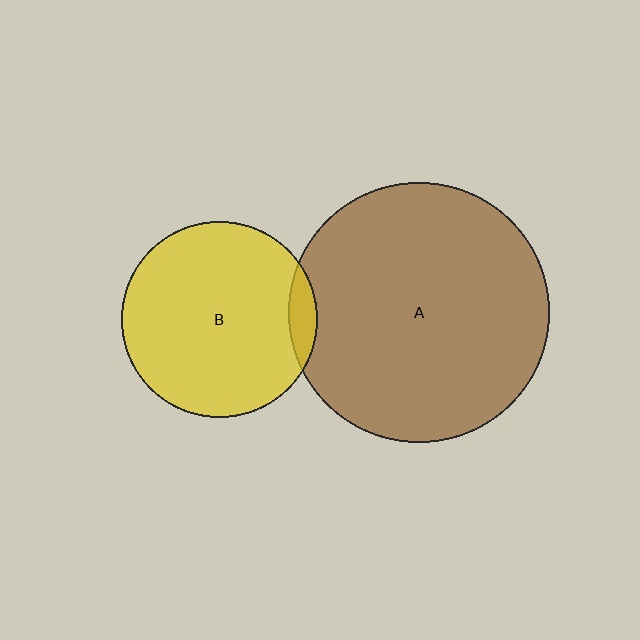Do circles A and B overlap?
Yes.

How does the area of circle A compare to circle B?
Approximately 1.8 times.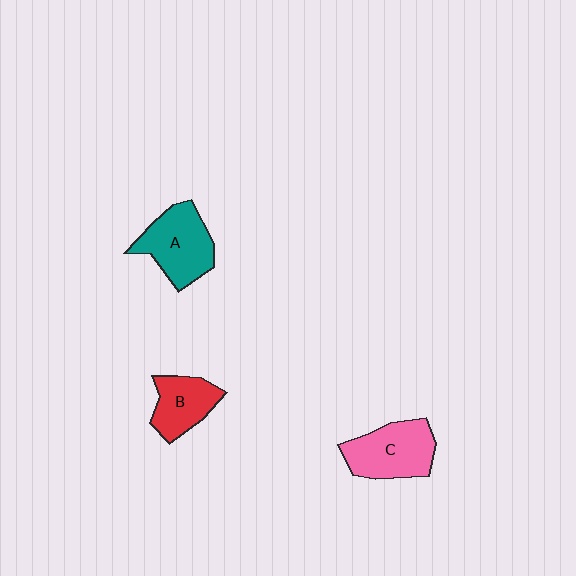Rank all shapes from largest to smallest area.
From largest to smallest: A (teal), C (pink), B (red).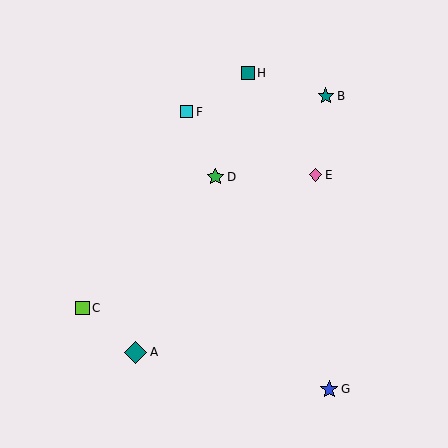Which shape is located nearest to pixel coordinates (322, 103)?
The teal star (labeled B) at (326, 96) is nearest to that location.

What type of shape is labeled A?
Shape A is a teal diamond.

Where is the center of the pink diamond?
The center of the pink diamond is at (316, 175).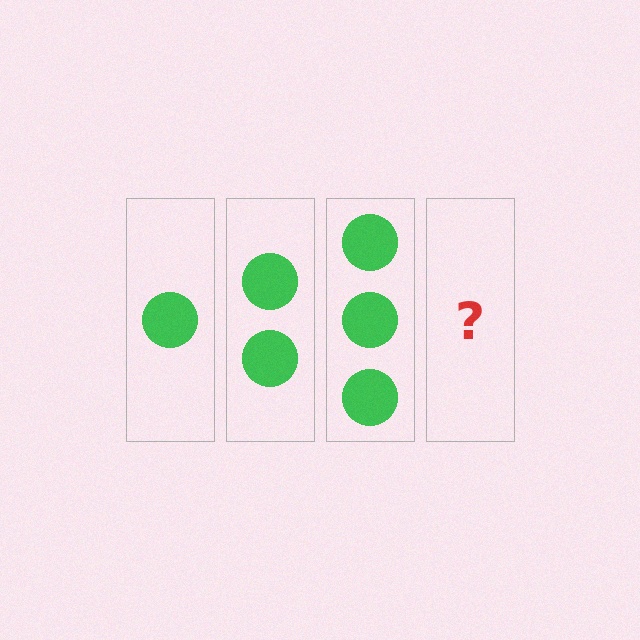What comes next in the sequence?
The next element should be 4 circles.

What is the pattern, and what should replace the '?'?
The pattern is that each step adds one more circle. The '?' should be 4 circles.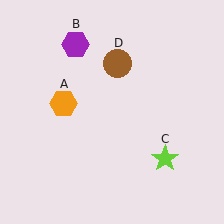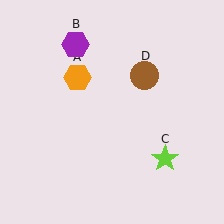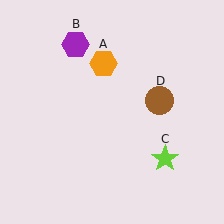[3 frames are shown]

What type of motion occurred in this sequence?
The orange hexagon (object A), brown circle (object D) rotated clockwise around the center of the scene.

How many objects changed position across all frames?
2 objects changed position: orange hexagon (object A), brown circle (object D).